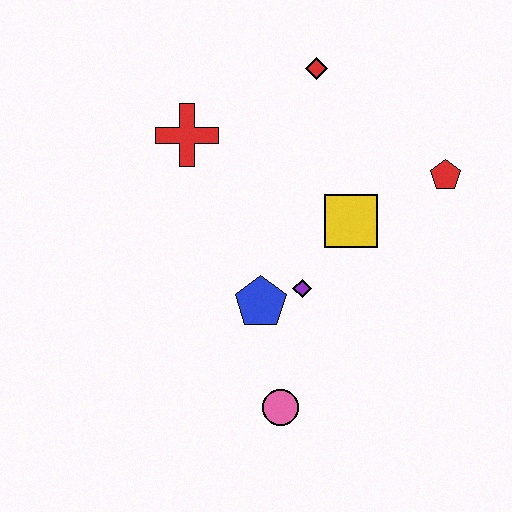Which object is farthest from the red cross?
The pink circle is farthest from the red cross.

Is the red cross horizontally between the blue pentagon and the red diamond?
No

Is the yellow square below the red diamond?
Yes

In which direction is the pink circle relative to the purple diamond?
The pink circle is below the purple diamond.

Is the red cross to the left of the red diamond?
Yes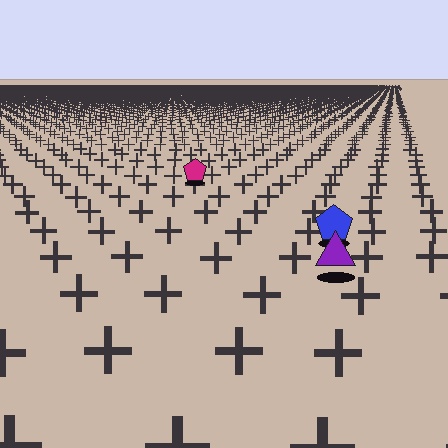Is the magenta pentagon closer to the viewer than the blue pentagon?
No. The blue pentagon is closer — you can tell from the texture gradient: the ground texture is coarser near it.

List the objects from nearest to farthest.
From nearest to farthest: the purple triangle, the blue pentagon, the magenta pentagon.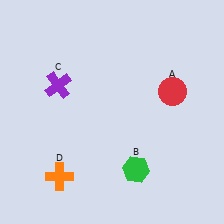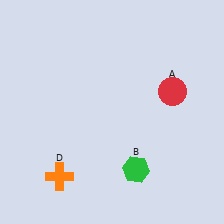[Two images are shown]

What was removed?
The purple cross (C) was removed in Image 2.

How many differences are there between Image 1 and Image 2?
There is 1 difference between the two images.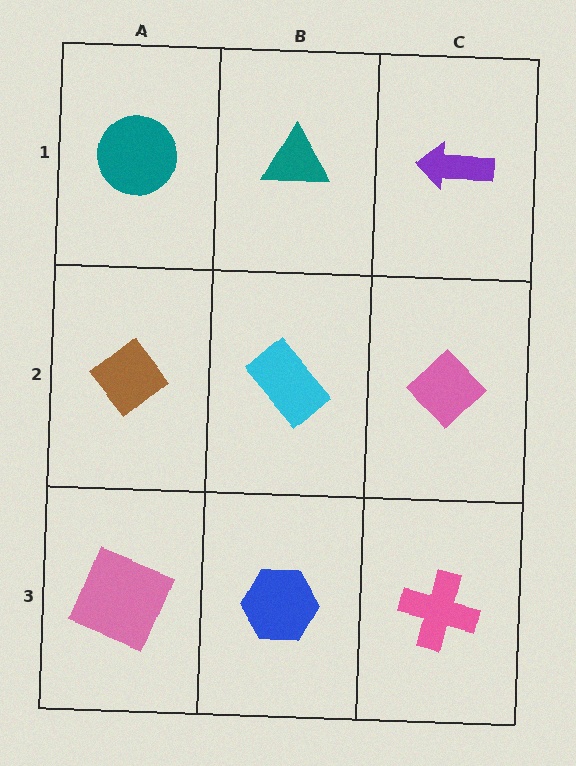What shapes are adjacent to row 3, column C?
A pink diamond (row 2, column C), a blue hexagon (row 3, column B).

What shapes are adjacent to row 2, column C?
A purple arrow (row 1, column C), a pink cross (row 3, column C), a cyan rectangle (row 2, column B).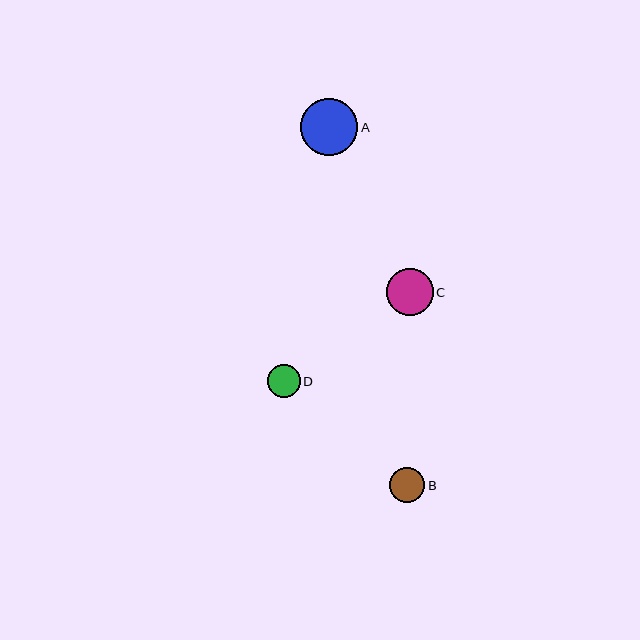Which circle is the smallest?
Circle D is the smallest with a size of approximately 33 pixels.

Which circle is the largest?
Circle A is the largest with a size of approximately 57 pixels.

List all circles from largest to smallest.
From largest to smallest: A, C, B, D.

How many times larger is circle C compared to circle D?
Circle C is approximately 1.4 times the size of circle D.